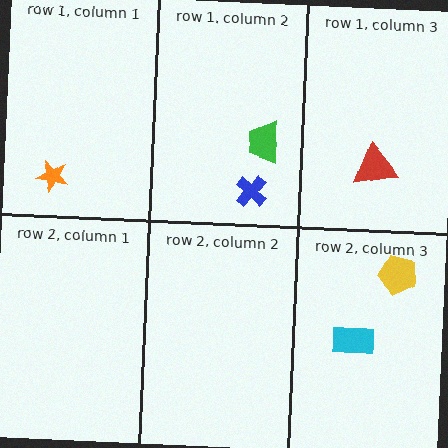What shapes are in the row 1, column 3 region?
The red triangle.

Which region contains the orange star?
The row 1, column 1 region.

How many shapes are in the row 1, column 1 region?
1.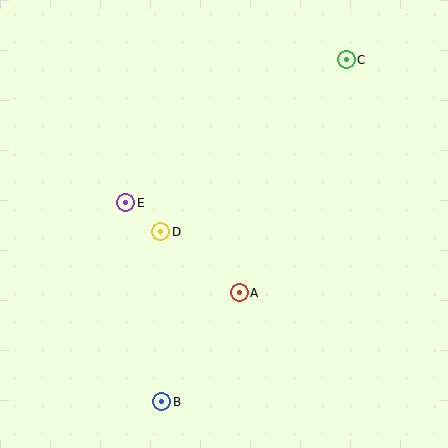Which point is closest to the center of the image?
Point D at (161, 232) is closest to the center.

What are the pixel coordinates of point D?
Point D is at (161, 232).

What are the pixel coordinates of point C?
Point C is at (346, 60).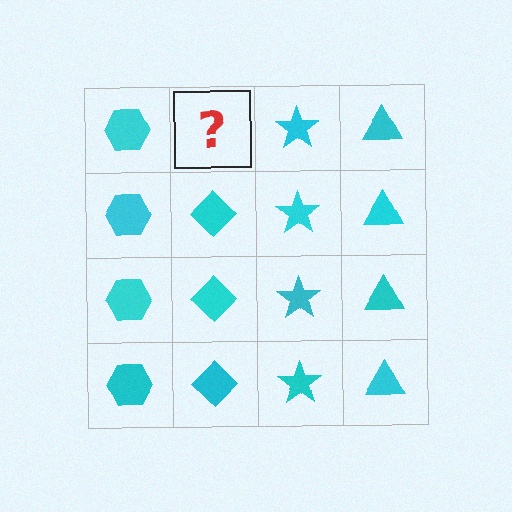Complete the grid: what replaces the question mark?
The question mark should be replaced with a cyan diamond.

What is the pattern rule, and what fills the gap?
The rule is that each column has a consistent shape. The gap should be filled with a cyan diamond.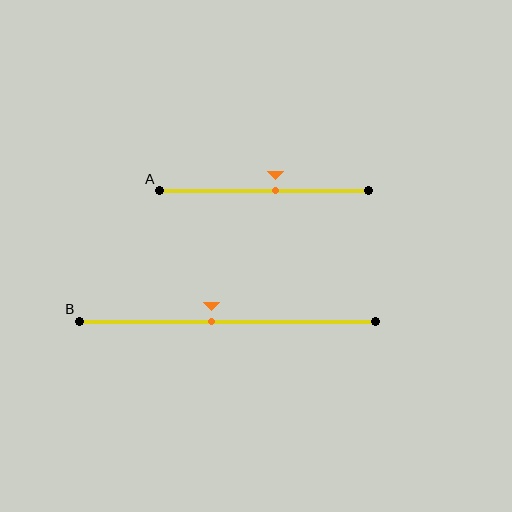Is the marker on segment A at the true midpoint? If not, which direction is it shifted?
No, the marker on segment A is shifted to the right by about 6% of the segment length.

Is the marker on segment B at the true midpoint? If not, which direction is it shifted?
No, the marker on segment B is shifted to the left by about 5% of the segment length.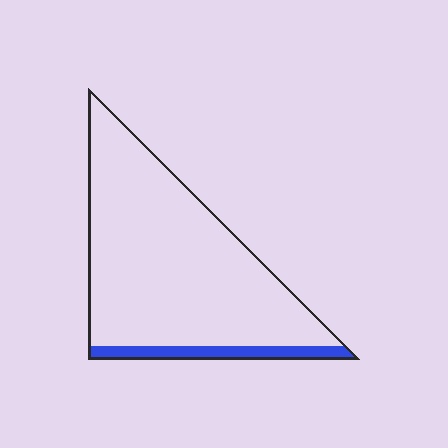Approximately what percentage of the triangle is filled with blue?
Approximately 10%.